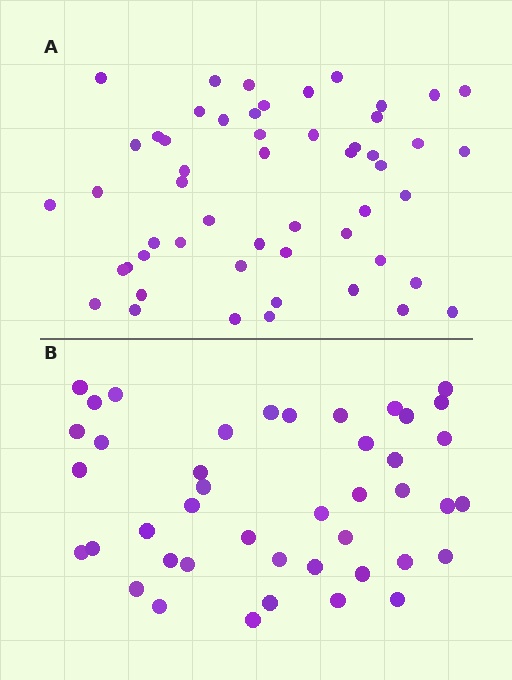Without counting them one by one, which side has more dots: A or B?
Region A (the top region) has more dots.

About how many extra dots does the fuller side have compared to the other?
Region A has roughly 10 or so more dots than region B.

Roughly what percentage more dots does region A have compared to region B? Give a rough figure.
About 25% more.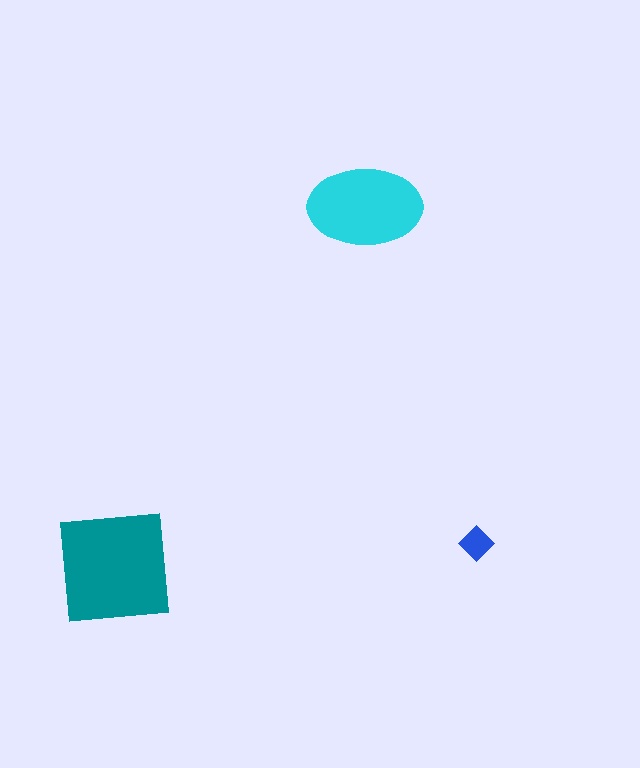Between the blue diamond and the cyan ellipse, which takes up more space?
The cyan ellipse.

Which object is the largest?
The teal square.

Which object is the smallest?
The blue diamond.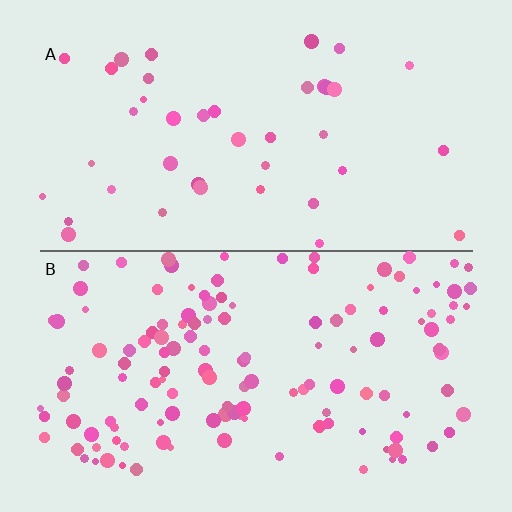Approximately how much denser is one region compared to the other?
Approximately 3.3× — region B over region A.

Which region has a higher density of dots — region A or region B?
B (the bottom).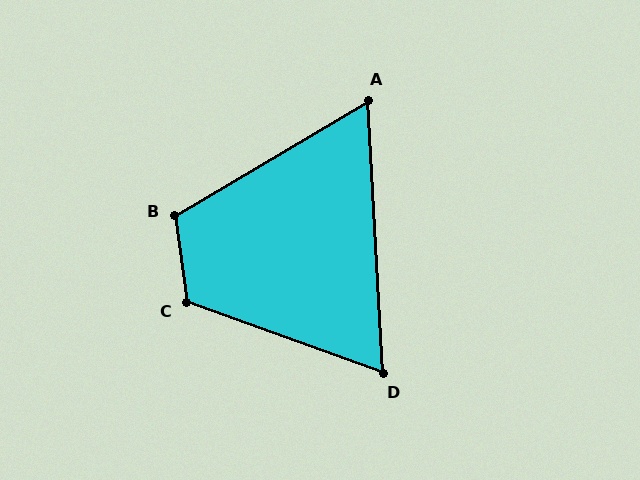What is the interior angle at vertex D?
Approximately 67 degrees (acute).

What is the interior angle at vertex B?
Approximately 113 degrees (obtuse).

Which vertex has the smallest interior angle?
A, at approximately 62 degrees.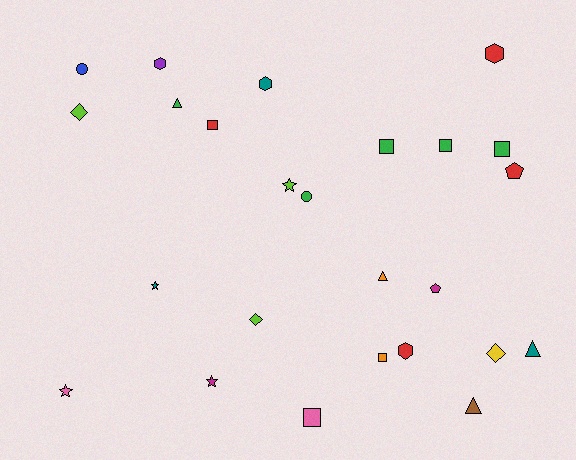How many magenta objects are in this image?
There are 2 magenta objects.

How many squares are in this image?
There are 6 squares.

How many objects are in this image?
There are 25 objects.